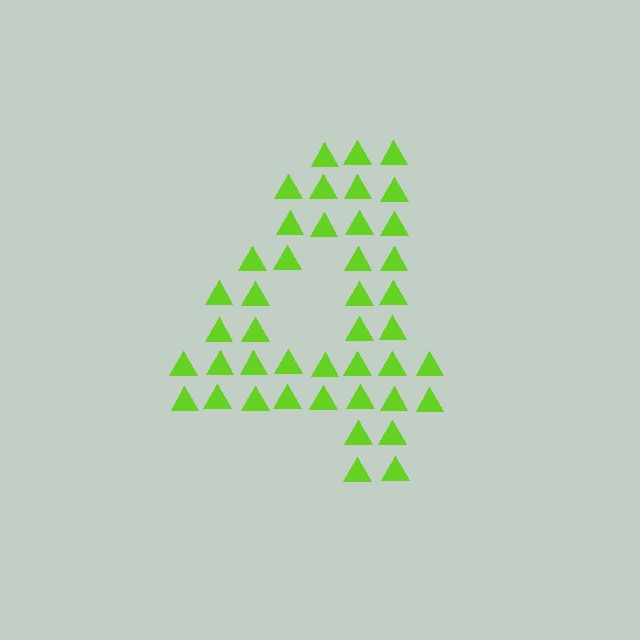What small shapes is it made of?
It is made of small triangles.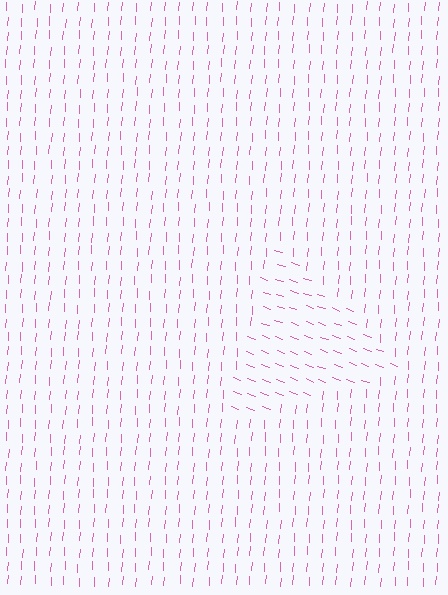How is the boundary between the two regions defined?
The boundary is defined purely by a change in line orientation (approximately 74 degrees difference). All lines are the same color and thickness.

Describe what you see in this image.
The image is filled with small pink line segments. A triangle region in the image has lines oriented differently from the surrounding lines, creating a visible texture boundary.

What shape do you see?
I see a triangle.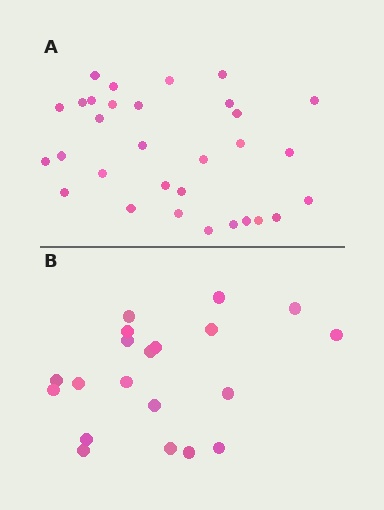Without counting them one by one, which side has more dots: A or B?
Region A (the top region) has more dots.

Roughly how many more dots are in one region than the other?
Region A has roughly 12 or so more dots than region B.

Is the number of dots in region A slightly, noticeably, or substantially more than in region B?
Region A has substantially more. The ratio is roughly 1.6 to 1.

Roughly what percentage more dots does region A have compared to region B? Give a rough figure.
About 55% more.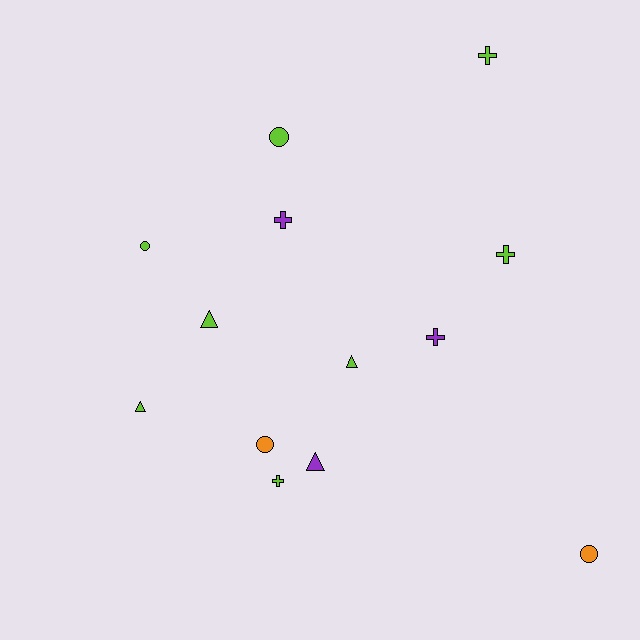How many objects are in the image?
There are 13 objects.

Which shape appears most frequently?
Cross, with 5 objects.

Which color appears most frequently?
Lime, with 8 objects.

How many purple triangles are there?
There is 1 purple triangle.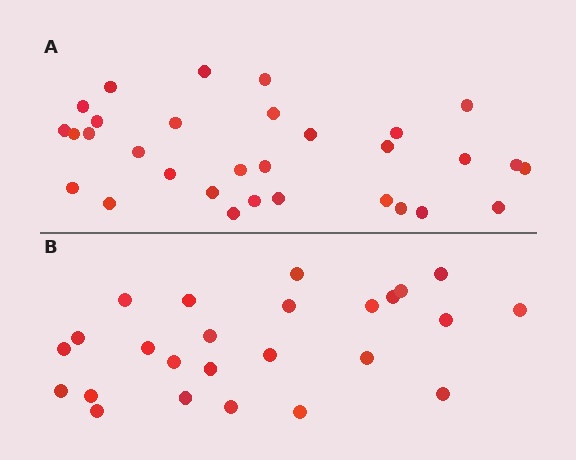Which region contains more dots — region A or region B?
Region A (the top region) has more dots.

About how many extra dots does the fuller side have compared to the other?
Region A has about 6 more dots than region B.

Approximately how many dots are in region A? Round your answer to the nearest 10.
About 30 dots. (The exact count is 31, which rounds to 30.)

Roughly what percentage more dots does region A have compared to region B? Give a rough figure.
About 25% more.